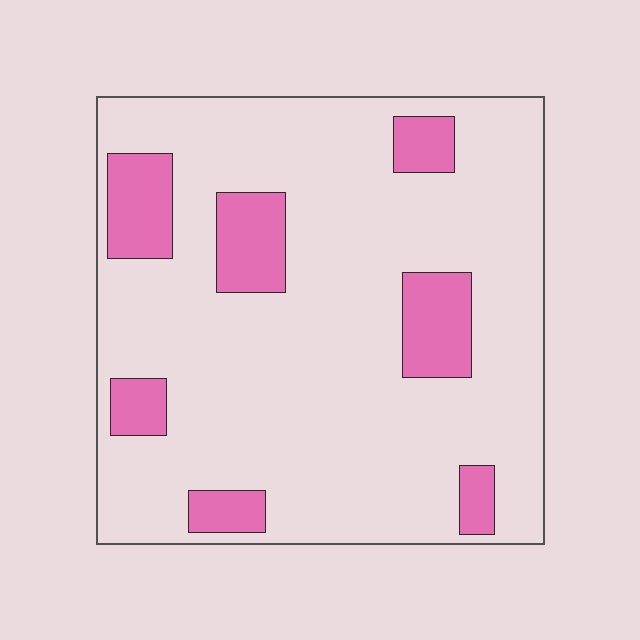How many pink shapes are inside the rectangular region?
7.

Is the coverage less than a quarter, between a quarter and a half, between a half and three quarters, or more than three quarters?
Less than a quarter.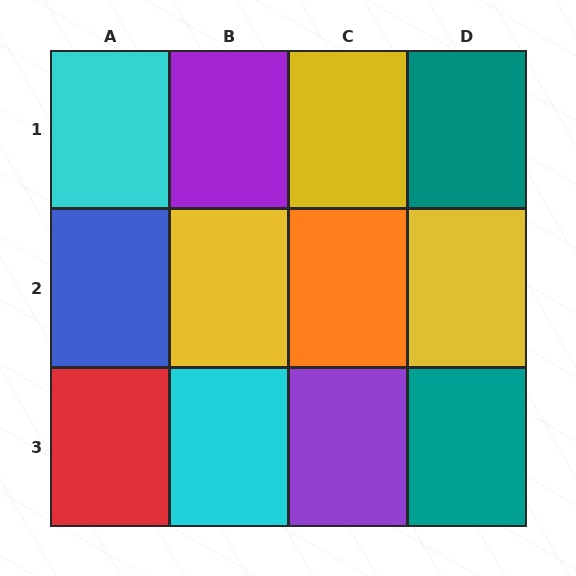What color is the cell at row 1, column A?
Cyan.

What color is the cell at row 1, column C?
Yellow.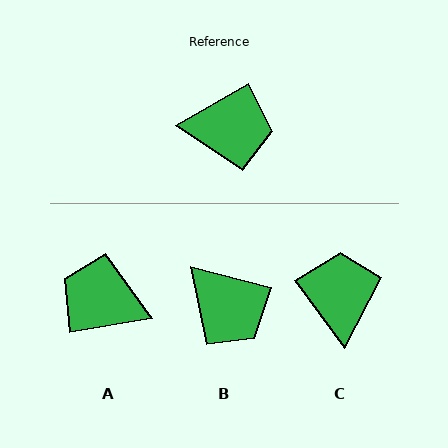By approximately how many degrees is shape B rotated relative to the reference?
Approximately 45 degrees clockwise.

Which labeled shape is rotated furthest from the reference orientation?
A, about 159 degrees away.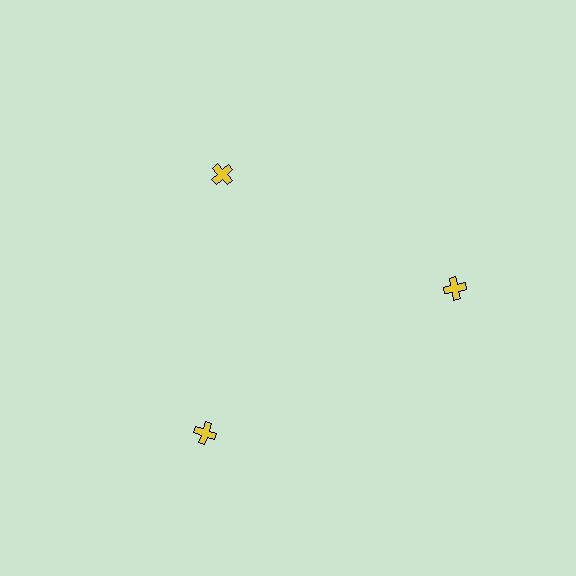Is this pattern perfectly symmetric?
No. The 3 yellow crosses are arranged in a ring, but one element near the 11 o'clock position is pulled inward toward the center, breaking the 3-fold rotational symmetry.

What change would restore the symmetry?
The symmetry would be restored by moving it outward, back onto the ring so that all 3 crosses sit at equal angles and equal distance from the center.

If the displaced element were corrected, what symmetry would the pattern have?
It would have 3-fold rotational symmetry — the pattern would map onto itself every 120 degrees.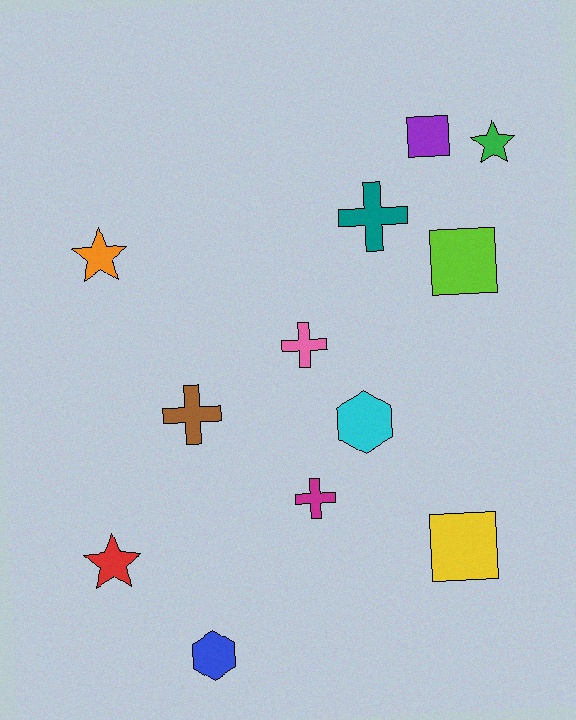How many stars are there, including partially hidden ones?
There are 3 stars.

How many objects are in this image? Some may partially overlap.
There are 12 objects.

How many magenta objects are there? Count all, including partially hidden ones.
There is 1 magenta object.